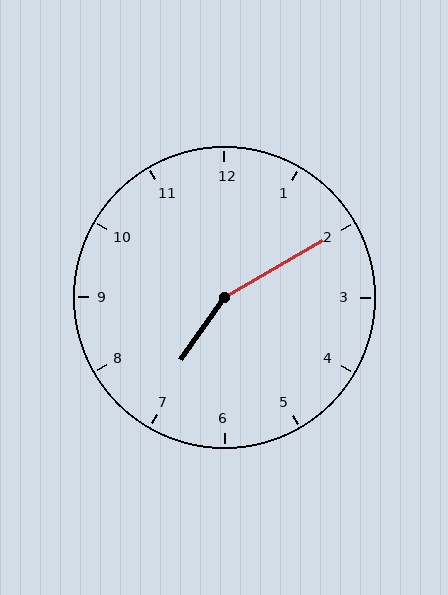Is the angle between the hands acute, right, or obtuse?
It is obtuse.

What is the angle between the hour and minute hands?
Approximately 155 degrees.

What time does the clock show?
7:10.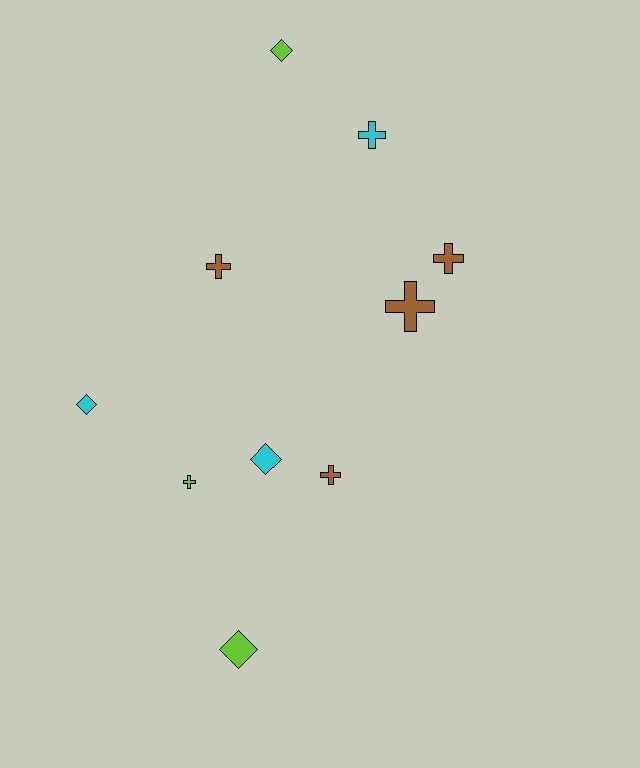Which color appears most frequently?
Brown, with 4 objects.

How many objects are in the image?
There are 10 objects.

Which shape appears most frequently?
Cross, with 6 objects.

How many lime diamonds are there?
There are 2 lime diamonds.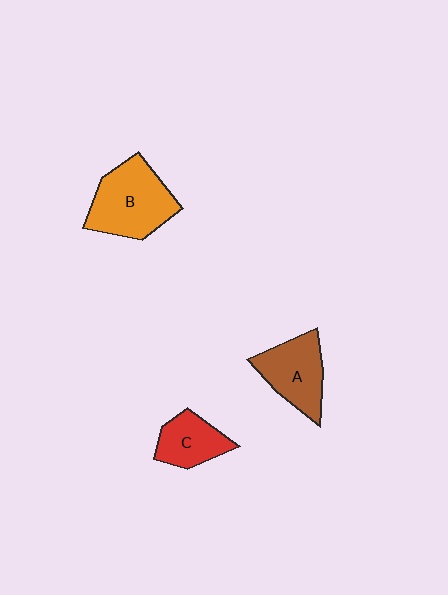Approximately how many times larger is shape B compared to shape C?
Approximately 1.7 times.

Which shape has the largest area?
Shape B (orange).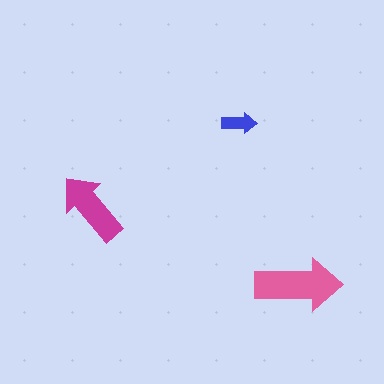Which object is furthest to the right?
The pink arrow is rightmost.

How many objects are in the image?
There are 3 objects in the image.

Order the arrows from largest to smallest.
the pink one, the magenta one, the blue one.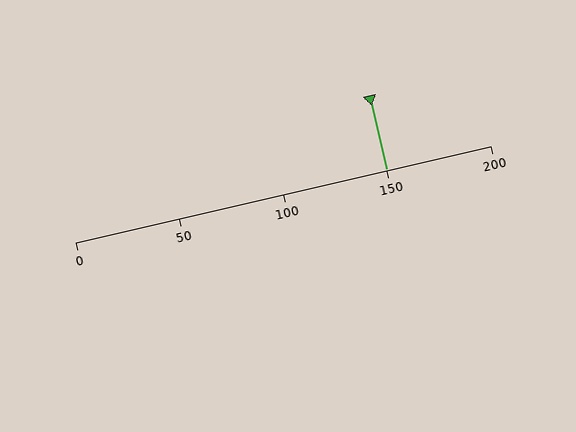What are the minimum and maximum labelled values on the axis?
The axis runs from 0 to 200.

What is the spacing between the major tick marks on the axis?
The major ticks are spaced 50 apart.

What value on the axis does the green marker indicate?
The marker indicates approximately 150.